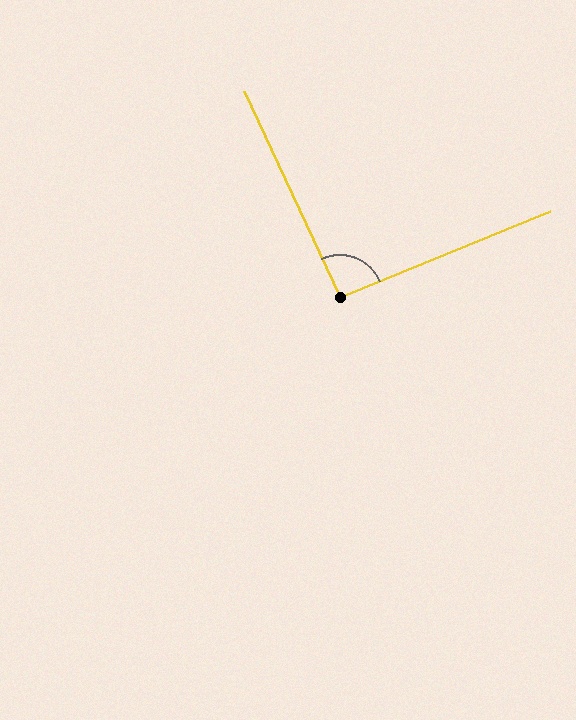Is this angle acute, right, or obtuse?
It is approximately a right angle.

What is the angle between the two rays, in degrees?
Approximately 93 degrees.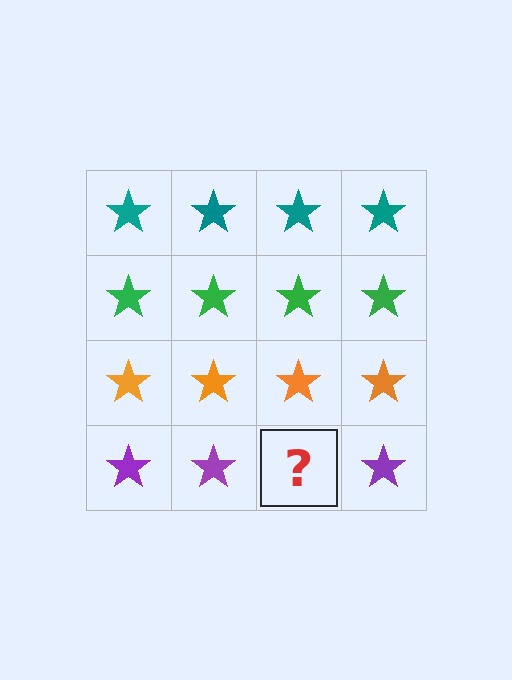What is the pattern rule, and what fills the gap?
The rule is that each row has a consistent color. The gap should be filled with a purple star.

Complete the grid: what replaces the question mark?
The question mark should be replaced with a purple star.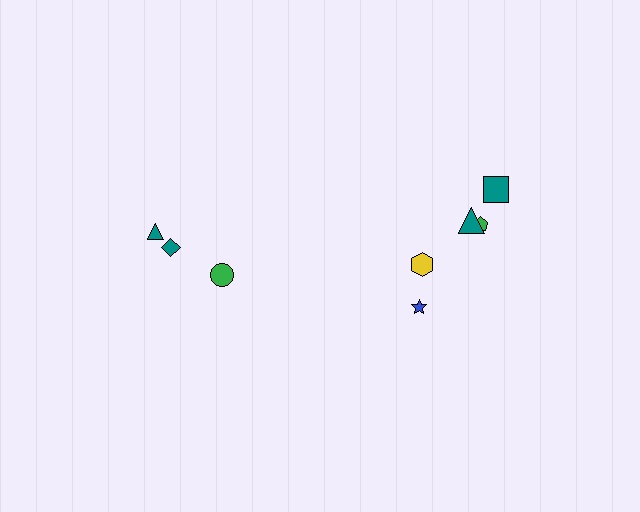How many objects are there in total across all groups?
There are 8 objects.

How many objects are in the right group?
There are 5 objects.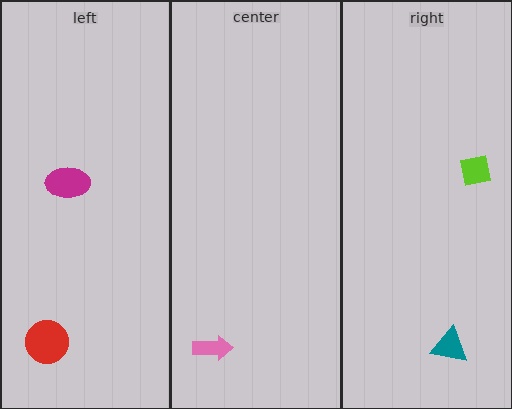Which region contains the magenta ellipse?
The left region.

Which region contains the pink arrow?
The center region.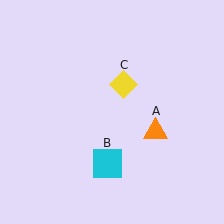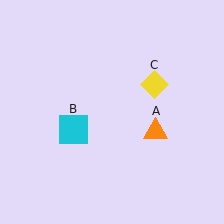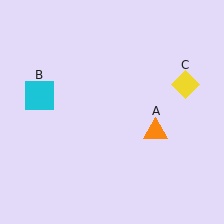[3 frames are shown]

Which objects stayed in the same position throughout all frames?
Orange triangle (object A) remained stationary.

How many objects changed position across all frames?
2 objects changed position: cyan square (object B), yellow diamond (object C).